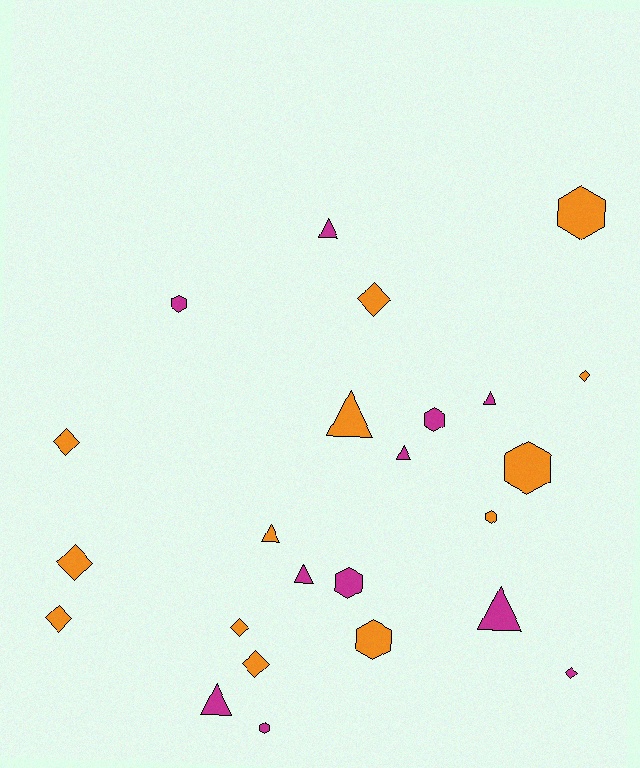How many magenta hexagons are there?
There are 4 magenta hexagons.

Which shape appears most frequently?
Triangle, with 8 objects.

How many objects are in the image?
There are 24 objects.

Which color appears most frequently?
Orange, with 13 objects.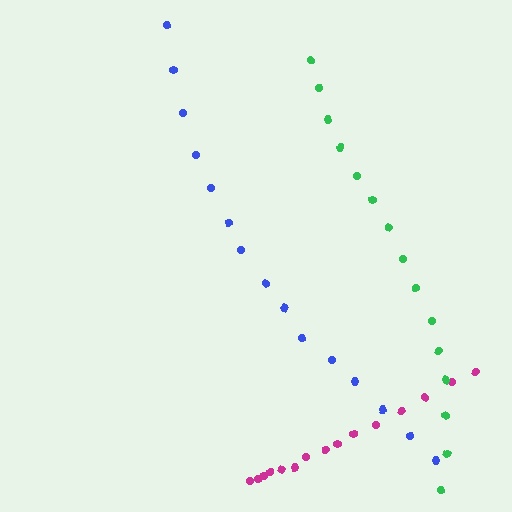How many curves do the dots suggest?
There are 3 distinct paths.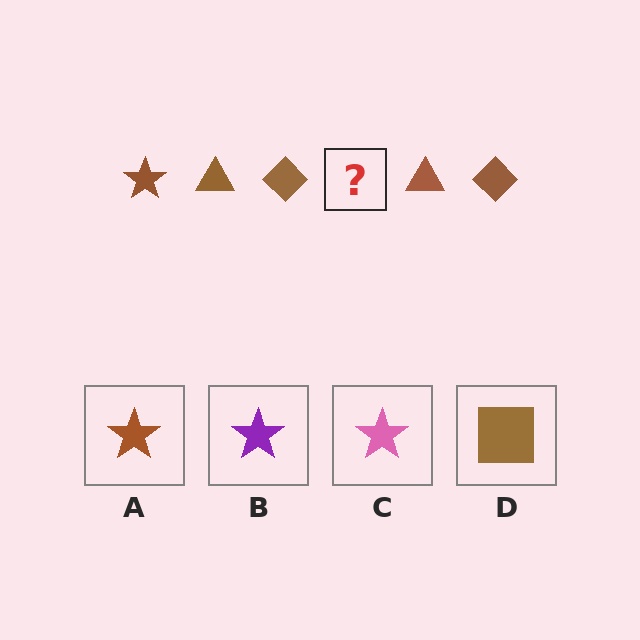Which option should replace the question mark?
Option A.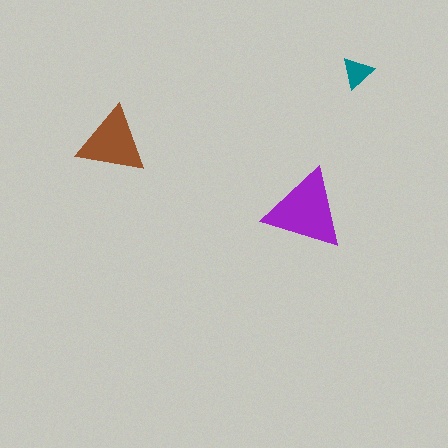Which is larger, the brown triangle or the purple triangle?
The purple one.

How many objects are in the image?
There are 3 objects in the image.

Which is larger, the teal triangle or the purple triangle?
The purple one.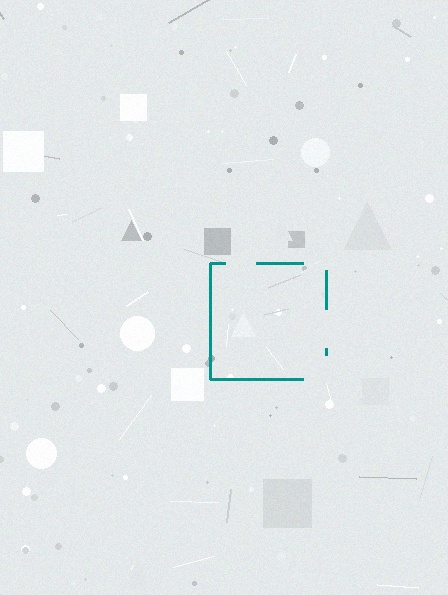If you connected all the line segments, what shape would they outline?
They would outline a square.